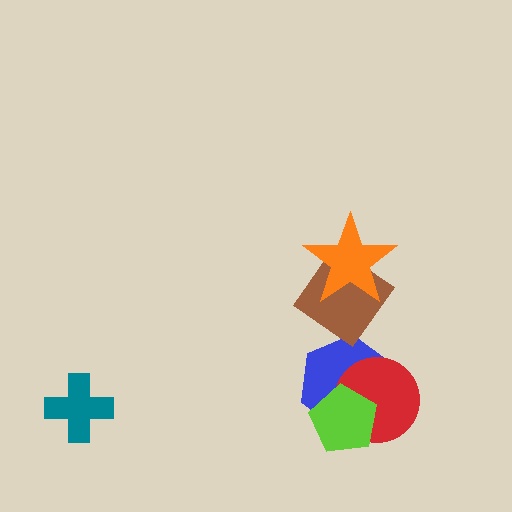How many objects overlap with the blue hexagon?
2 objects overlap with the blue hexagon.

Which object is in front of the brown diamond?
The orange star is in front of the brown diamond.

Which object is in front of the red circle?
The lime pentagon is in front of the red circle.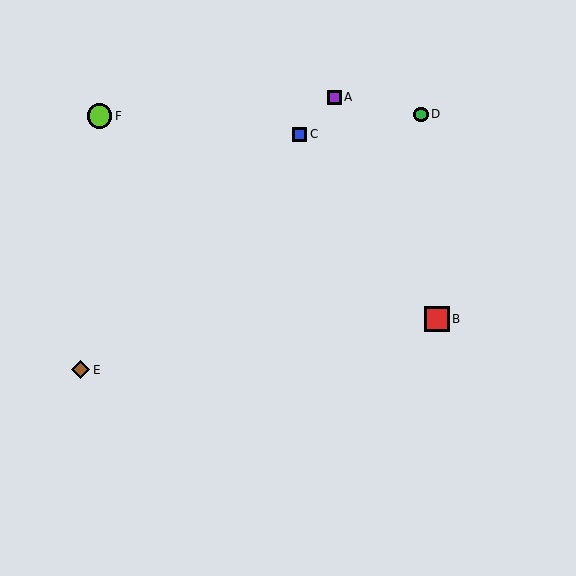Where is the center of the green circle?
The center of the green circle is at (421, 114).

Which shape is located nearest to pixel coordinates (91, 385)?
The brown diamond (labeled E) at (81, 370) is nearest to that location.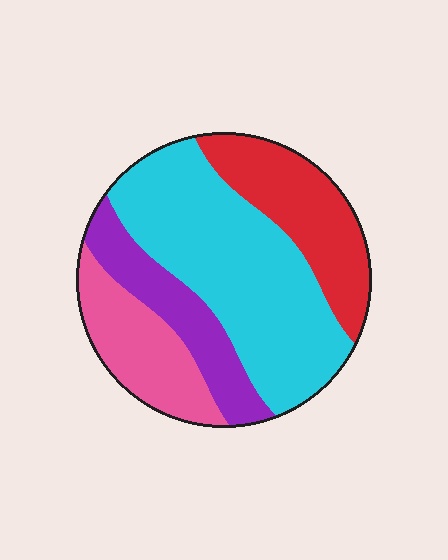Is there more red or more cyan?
Cyan.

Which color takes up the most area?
Cyan, at roughly 45%.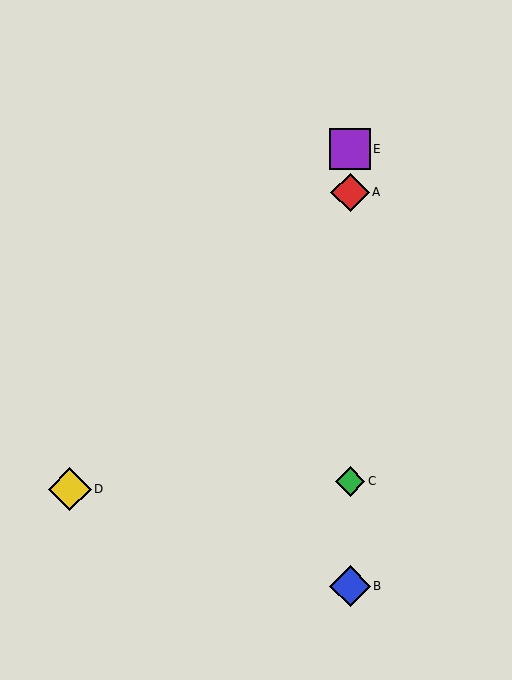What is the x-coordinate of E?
Object E is at x≈350.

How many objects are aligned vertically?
4 objects (A, B, C, E) are aligned vertically.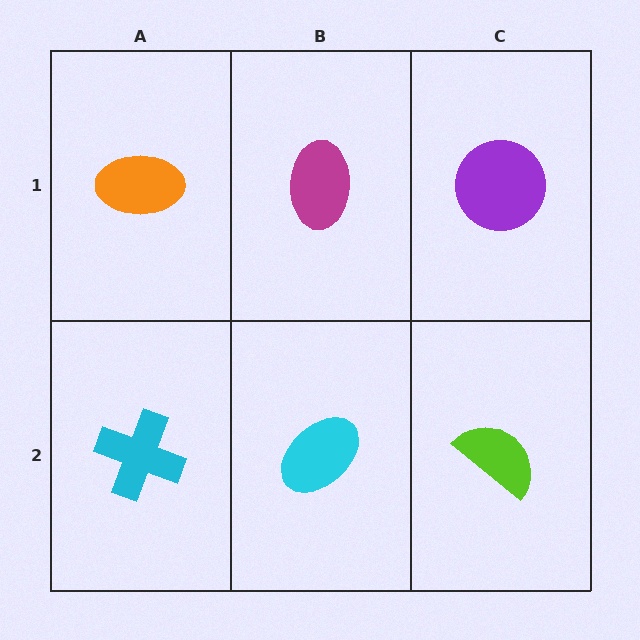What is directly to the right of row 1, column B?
A purple circle.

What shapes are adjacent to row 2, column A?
An orange ellipse (row 1, column A), a cyan ellipse (row 2, column B).